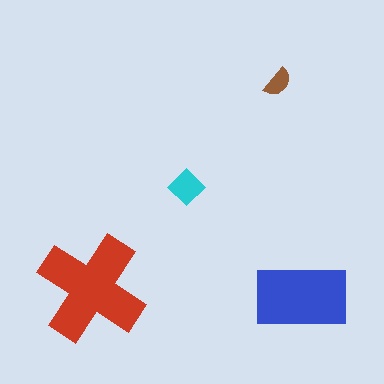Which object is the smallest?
The brown semicircle.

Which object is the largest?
The red cross.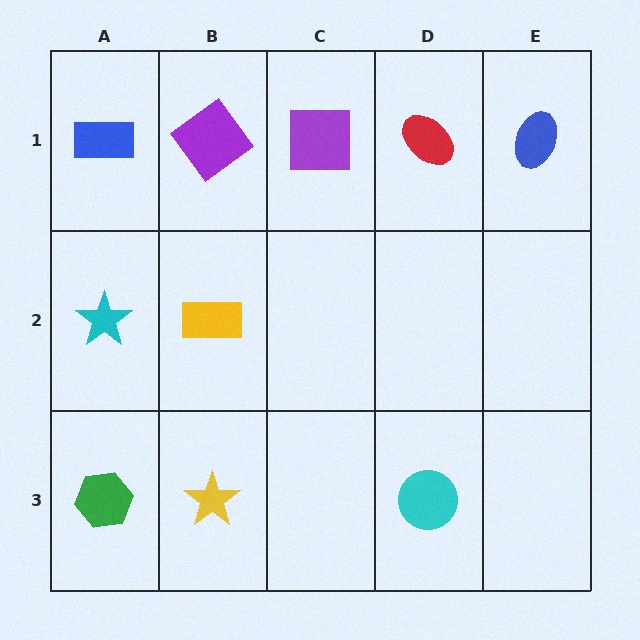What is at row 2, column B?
A yellow rectangle.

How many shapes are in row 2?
2 shapes.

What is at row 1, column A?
A blue rectangle.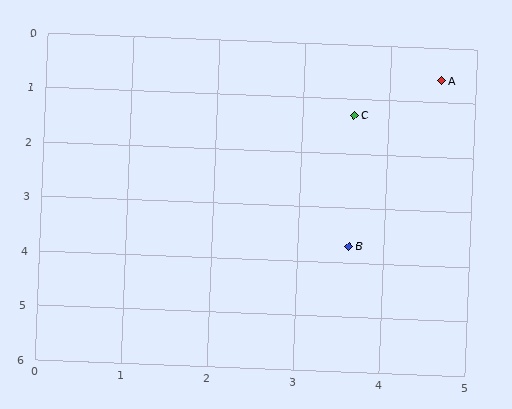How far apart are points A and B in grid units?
Points A and B are about 3.3 grid units apart.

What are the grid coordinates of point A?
Point A is at approximately (4.6, 0.6).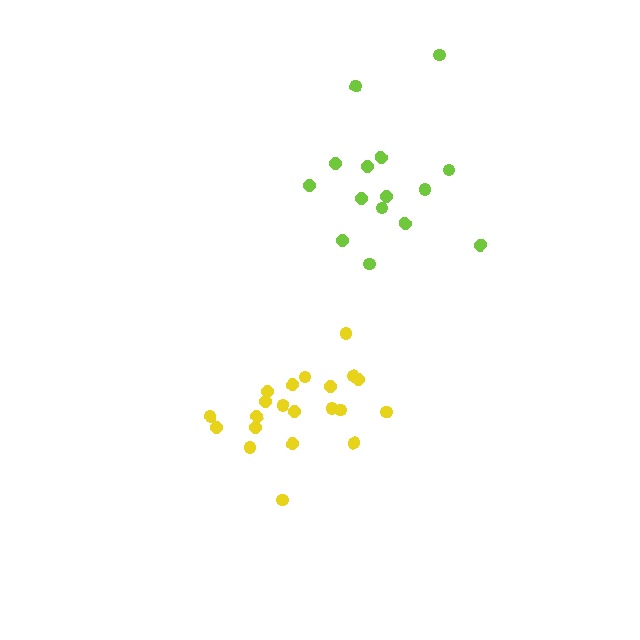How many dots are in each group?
Group 1: 21 dots, Group 2: 15 dots (36 total).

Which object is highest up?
The lime cluster is topmost.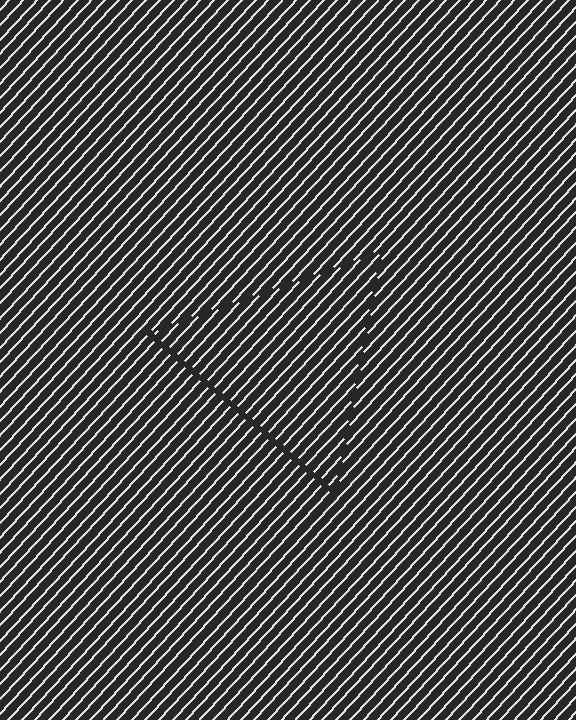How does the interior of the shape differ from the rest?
The interior of the shape contains the same grating, shifted by half a period — the contour is defined by the phase discontinuity where line-ends from the inner and outer gratings abut.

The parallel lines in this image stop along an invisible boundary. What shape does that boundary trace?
An illusory triangle. The interior of the shape contains the same grating, shifted by half a period — the contour is defined by the phase discontinuity where line-ends from the inner and outer gratings abut.